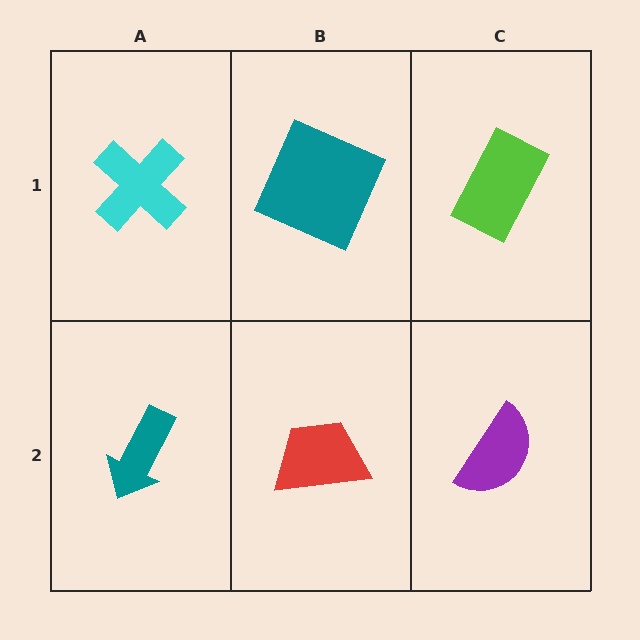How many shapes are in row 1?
3 shapes.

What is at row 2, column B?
A red trapezoid.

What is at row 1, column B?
A teal square.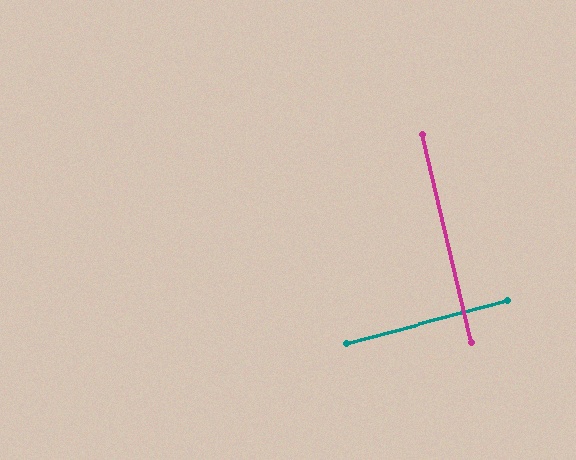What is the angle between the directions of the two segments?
Approximately 88 degrees.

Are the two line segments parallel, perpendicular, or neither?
Perpendicular — they meet at approximately 88°.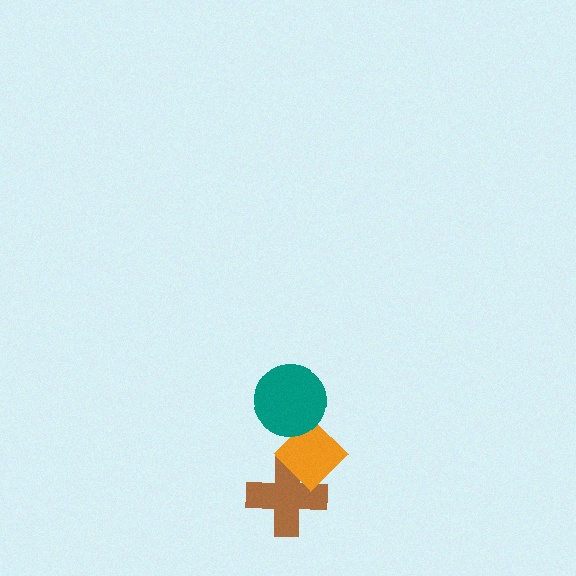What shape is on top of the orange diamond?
The teal circle is on top of the orange diamond.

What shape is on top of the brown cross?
The orange diamond is on top of the brown cross.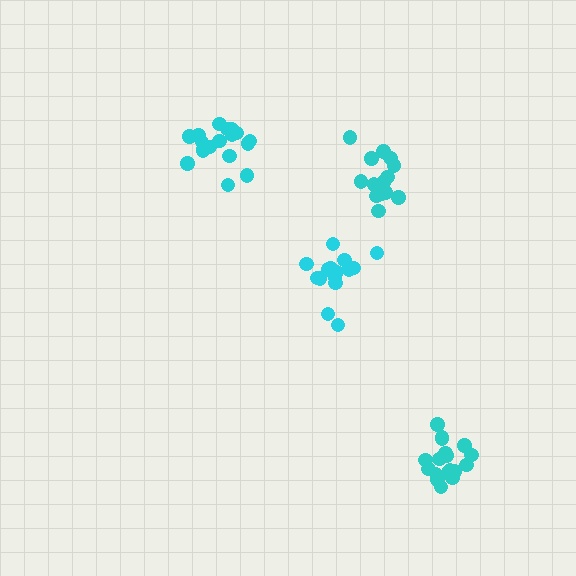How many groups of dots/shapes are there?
There are 4 groups.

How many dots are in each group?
Group 1: 18 dots, Group 2: 15 dots, Group 3: 14 dots, Group 4: 18 dots (65 total).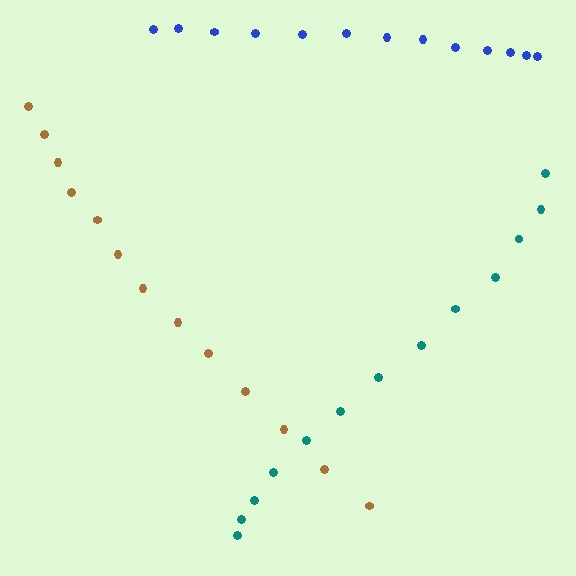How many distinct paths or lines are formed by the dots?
There are 3 distinct paths.